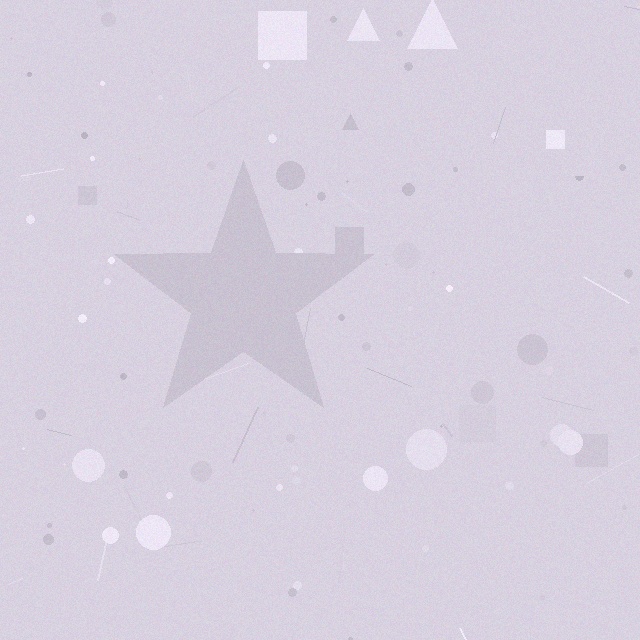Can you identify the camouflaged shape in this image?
The camouflaged shape is a star.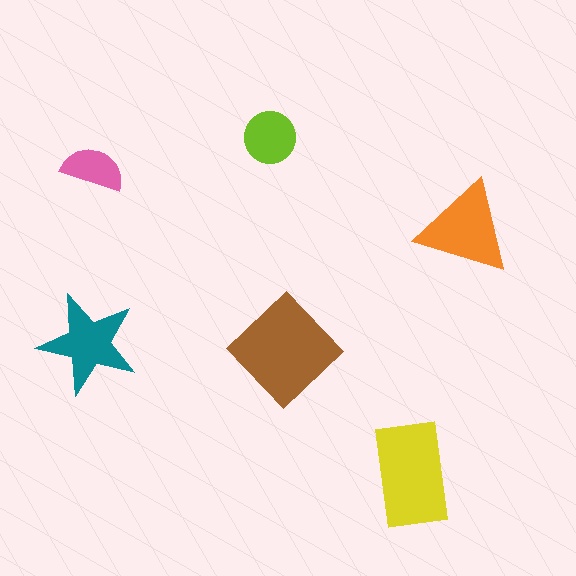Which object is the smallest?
The pink semicircle.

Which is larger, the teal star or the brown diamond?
The brown diamond.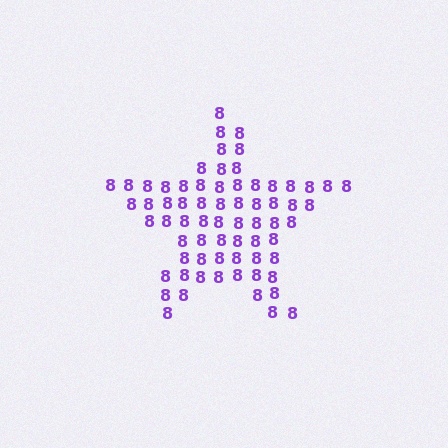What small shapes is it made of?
It is made of small digit 8's.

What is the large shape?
The large shape is a star.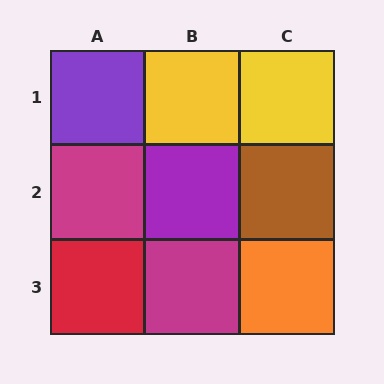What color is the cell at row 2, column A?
Magenta.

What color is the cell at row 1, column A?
Purple.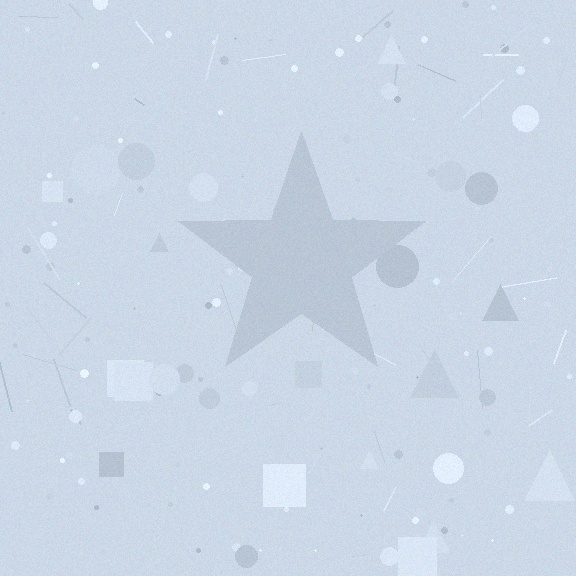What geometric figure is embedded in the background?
A star is embedded in the background.